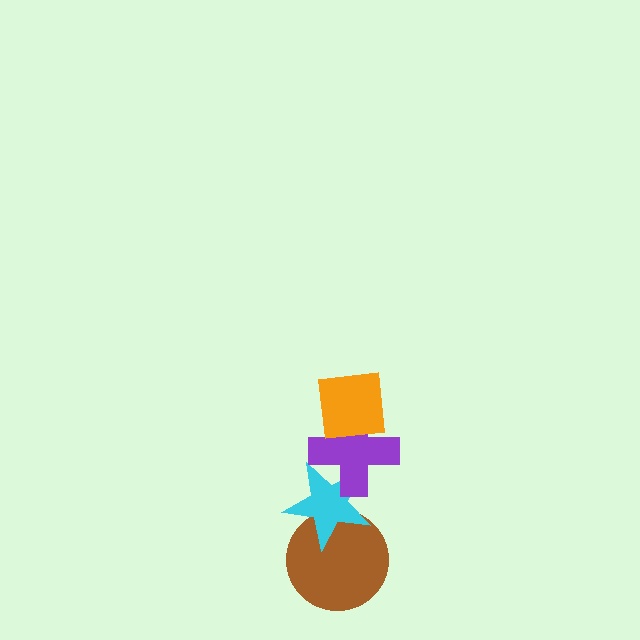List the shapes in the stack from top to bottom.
From top to bottom: the orange square, the purple cross, the cyan star, the brown circle.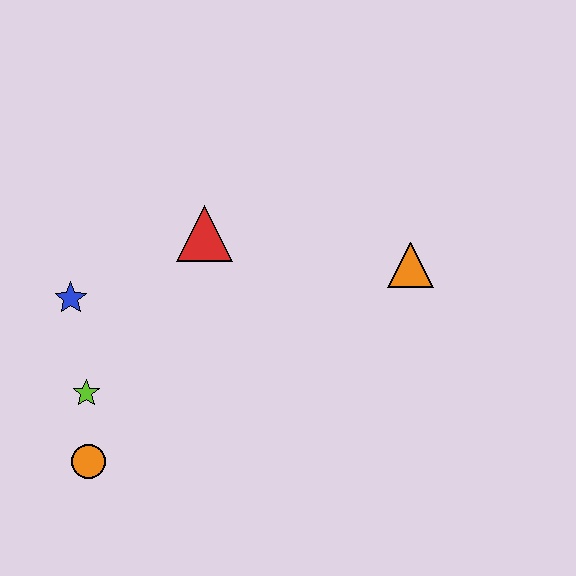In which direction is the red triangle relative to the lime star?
The red triangle is above the lime star.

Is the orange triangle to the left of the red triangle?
No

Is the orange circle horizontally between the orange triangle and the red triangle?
No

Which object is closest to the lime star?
The orange circle is closest to the lime star.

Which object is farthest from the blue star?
The orange triangle is farthest from the blue star.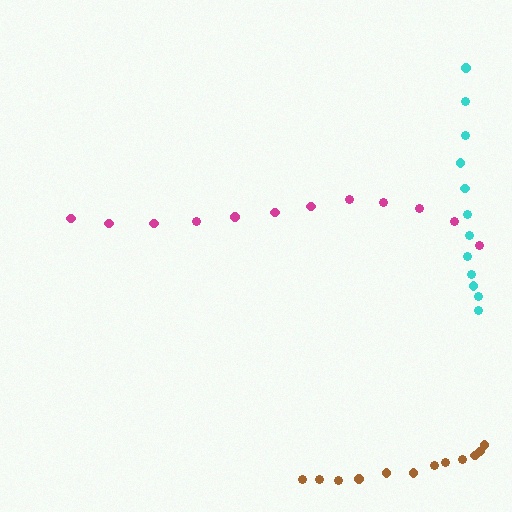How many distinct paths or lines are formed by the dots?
There are 3 distinct paths.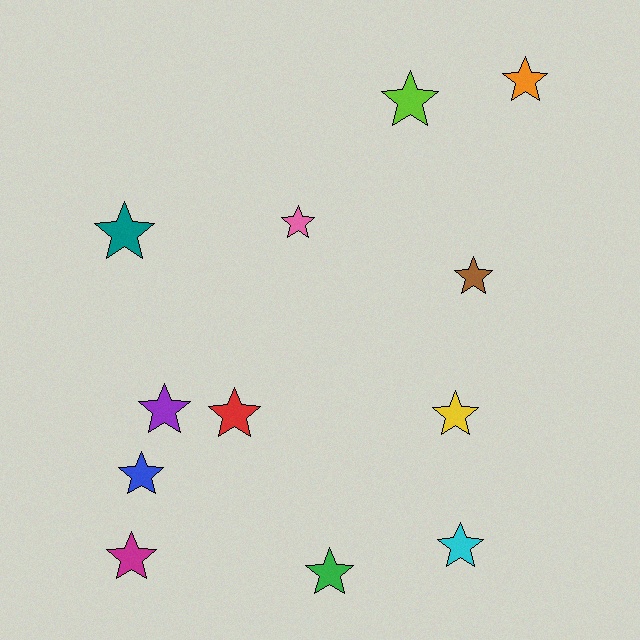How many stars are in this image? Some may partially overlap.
There are 12 stars.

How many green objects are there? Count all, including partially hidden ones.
There is 1 green object.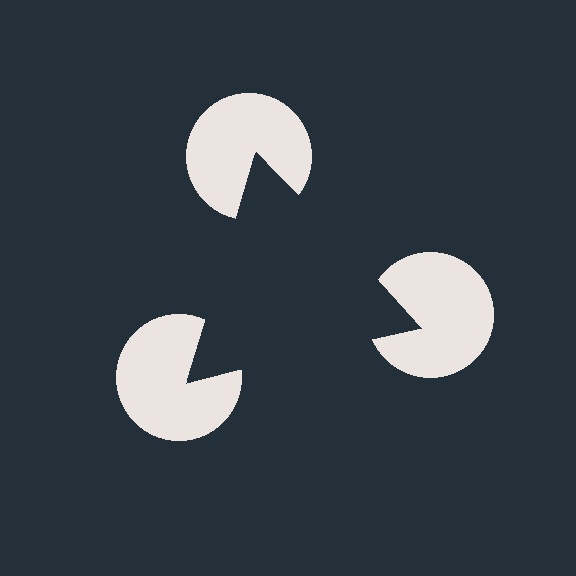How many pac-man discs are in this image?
There are 3 — one at each vertex of the illusory triangle.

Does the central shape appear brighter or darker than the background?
It typically appears slightly darker than the background, even though no actual brightness change is drawn.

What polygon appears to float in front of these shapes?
An illusory triangle — its edges are inferred from the aligned wedge cuts in the pac-man discs, not physically drawn.